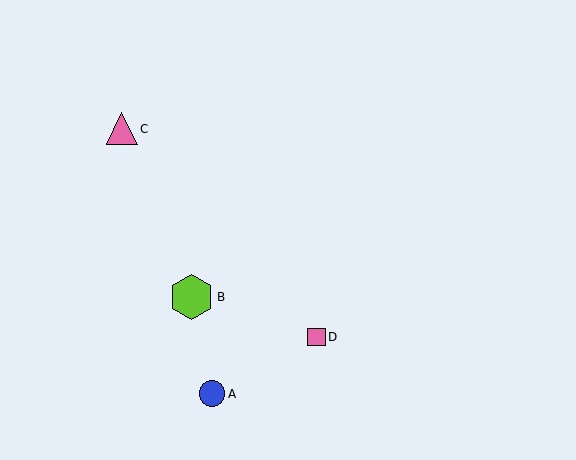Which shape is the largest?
The lime hexagon (labeled B) is the largest.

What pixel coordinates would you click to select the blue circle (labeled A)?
Click at (212, 394) to select the blue circle A.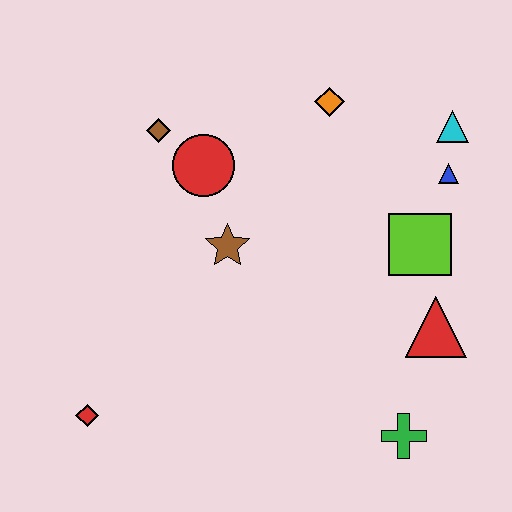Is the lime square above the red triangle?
Yes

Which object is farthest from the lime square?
The red diamond is farthest from the lime square.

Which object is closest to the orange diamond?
The cyan triangle is closest to the orange diamond.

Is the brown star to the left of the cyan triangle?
Yes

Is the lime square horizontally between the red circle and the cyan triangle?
Yes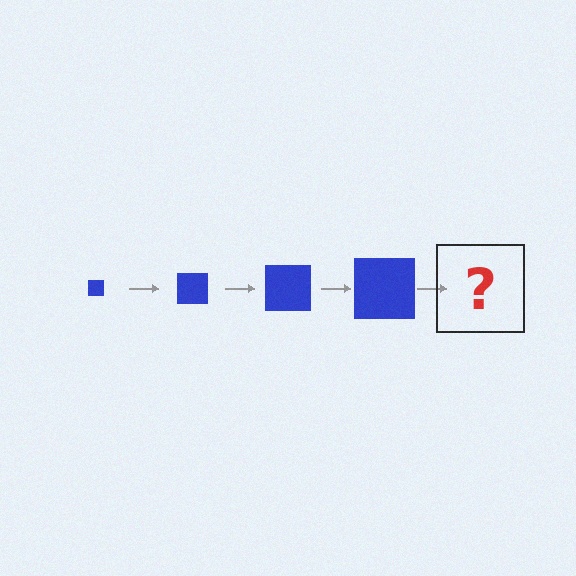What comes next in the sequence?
The next element should be a blue square, larger than the previous one.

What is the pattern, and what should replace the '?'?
The pattern is that the square gets progressively larger each step. The '?' should be a blue square, larger than the previous one.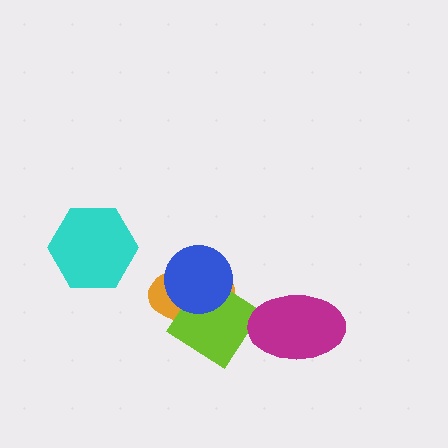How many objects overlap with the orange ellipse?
2 objects overlap with the orange ellipse.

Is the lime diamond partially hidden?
Yes, it is partially covered by another shape.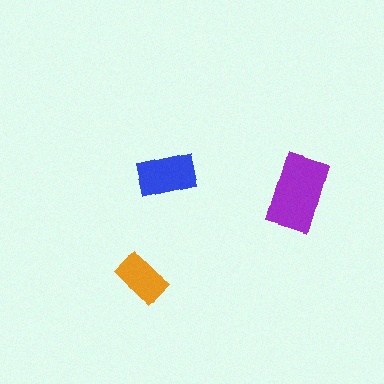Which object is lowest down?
The orange rectangle is bottommost.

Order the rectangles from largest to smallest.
the purple one, the blue one, the orange one.